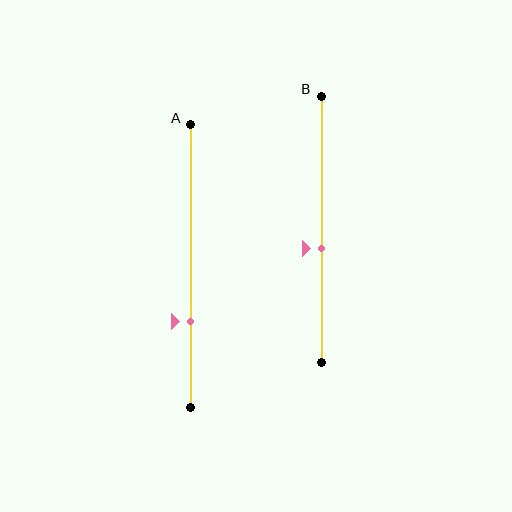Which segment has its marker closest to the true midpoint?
Segment B has its marker closest to the true midpoint.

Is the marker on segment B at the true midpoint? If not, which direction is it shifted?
No, the marker on segment B is shifted downward by about 7% of the segment length.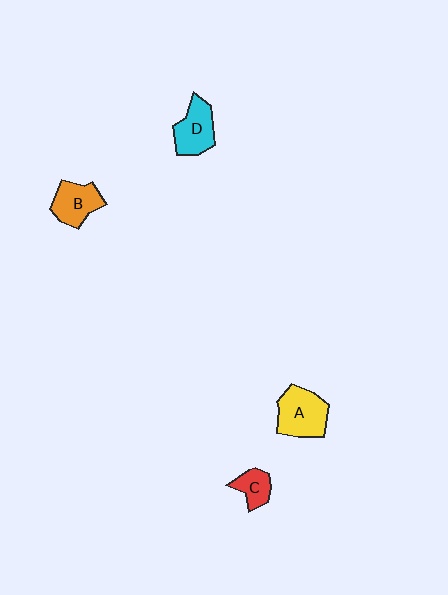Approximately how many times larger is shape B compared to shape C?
Approximately 1.6 times.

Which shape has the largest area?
Shape A (yellow).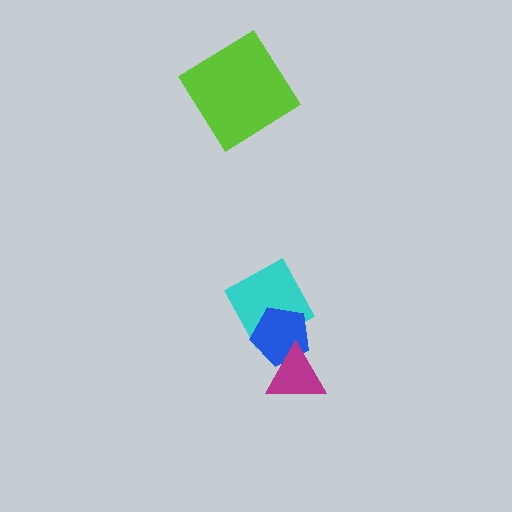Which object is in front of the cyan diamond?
The blue pentagon is in front of the cyan diamond.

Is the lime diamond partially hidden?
No, no other shape covers it.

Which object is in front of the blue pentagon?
The magenta triangle is in front of the blue pentagon.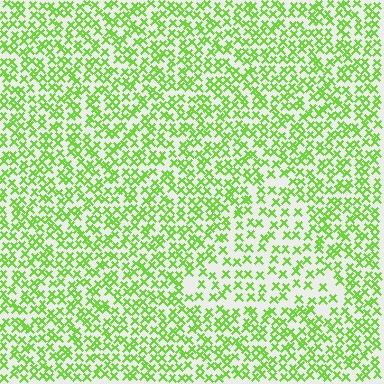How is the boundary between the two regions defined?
The boundary is defined by a change in element density (approximately 1.7x ratio). All elements are the same color, size, and shape.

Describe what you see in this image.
The image contains small lime elements arranged at two different densities. A triangle-shaped region is visible where the elements are less densely packed than the surrounding area.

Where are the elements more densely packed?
The elements are more densely packed outside the triangle boundary.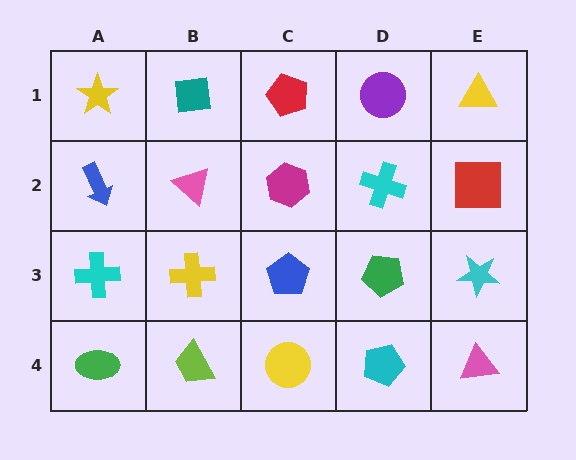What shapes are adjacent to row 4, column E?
A cyan star (row 3, column E), a cyan pentagon (row 4, column D).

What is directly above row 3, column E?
A red square.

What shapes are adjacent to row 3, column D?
A cyan cross (row 2, column D), a cyan pentagon (row 4, column D), a blue pentagon (row 3, column C), a cyan star (row 3, column E).